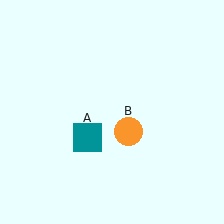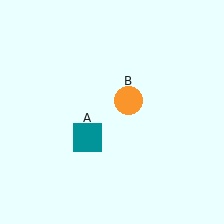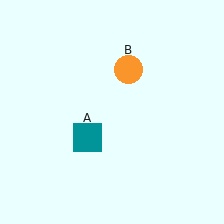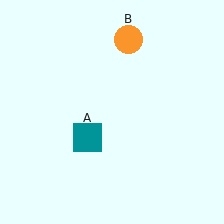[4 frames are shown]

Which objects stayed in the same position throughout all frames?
Teal square (object A) remained stationary.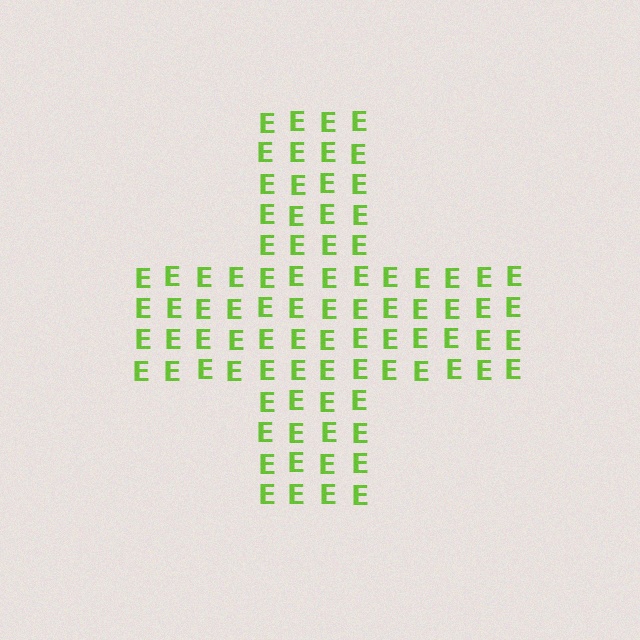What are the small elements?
The small elements are letter E's.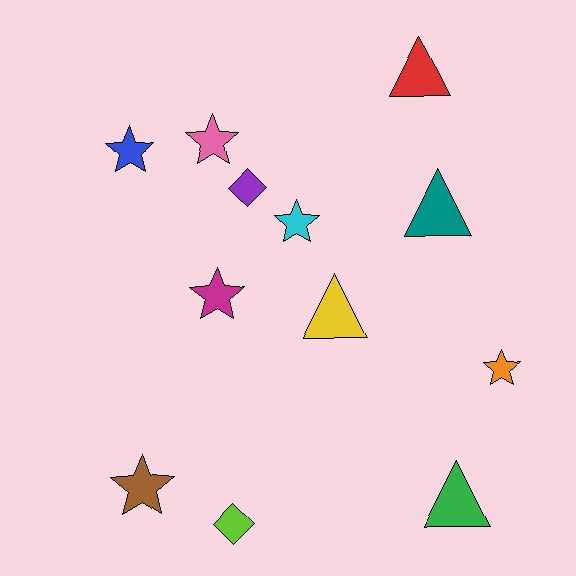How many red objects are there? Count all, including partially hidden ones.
There is 1 red object.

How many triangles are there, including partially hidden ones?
There are 4 triangles.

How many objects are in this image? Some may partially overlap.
There are 12 objects.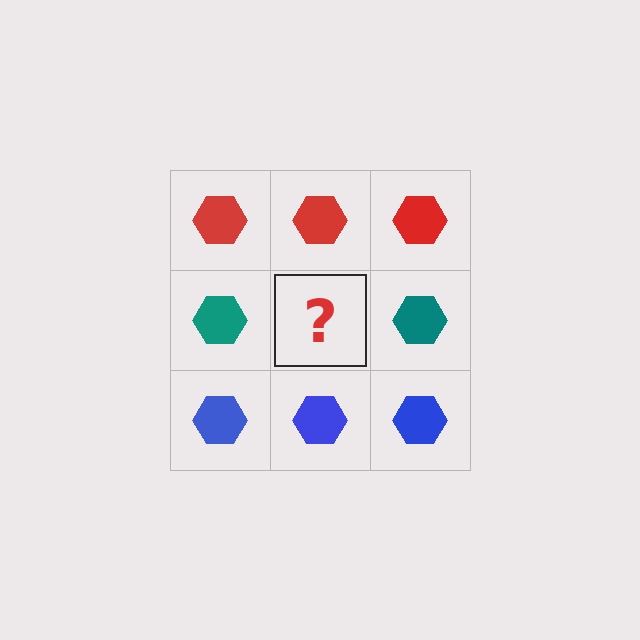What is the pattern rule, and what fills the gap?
The rule is that each row has a consistent color. The gap should be filled with a teal hexagon.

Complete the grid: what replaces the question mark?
The question mark should be replaced with a teal hexagon.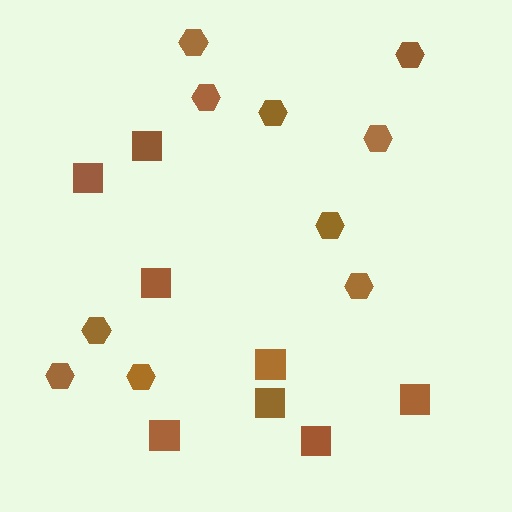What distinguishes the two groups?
There are 2 groups: one group of squares (8) and one group of hexagons (10).